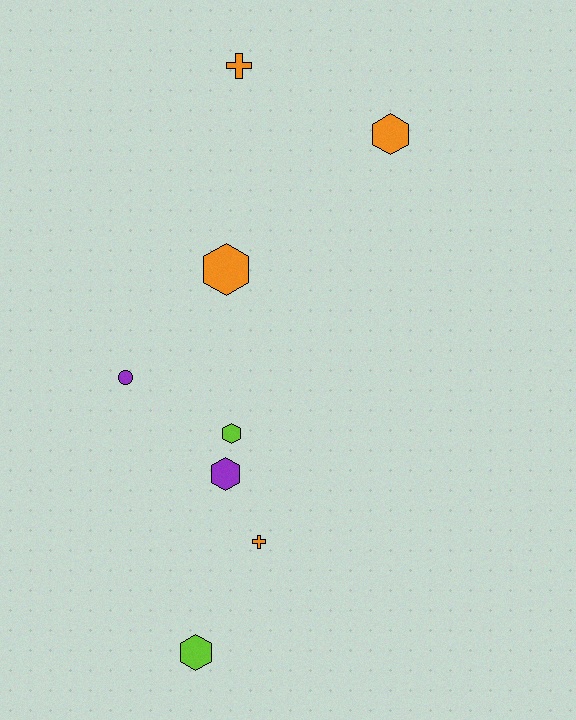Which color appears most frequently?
Orange, with 4 objects.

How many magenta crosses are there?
There are no magenta crosses.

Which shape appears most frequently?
Hexagon, with 5 objects.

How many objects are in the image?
There are 8 objects.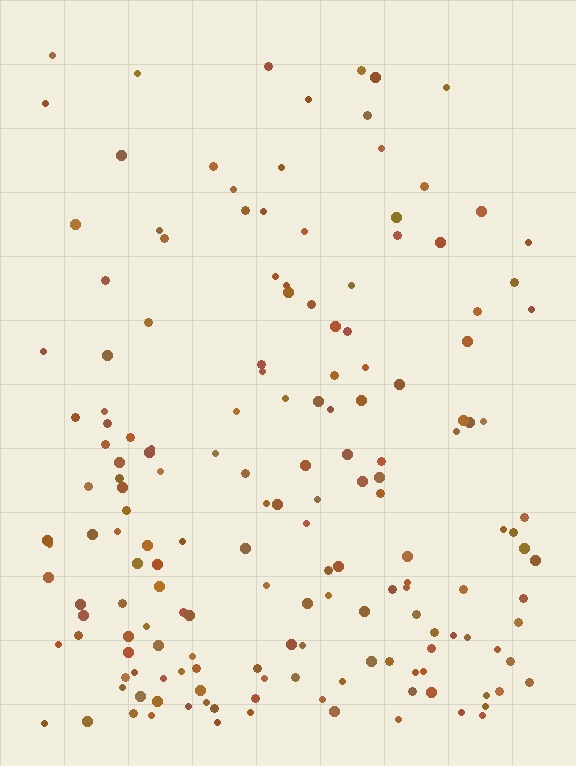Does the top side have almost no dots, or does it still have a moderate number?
Still a moderate number, just noticeably fewer than the bottom.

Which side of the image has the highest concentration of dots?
The bottom.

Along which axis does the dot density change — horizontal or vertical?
Vertical.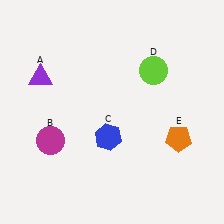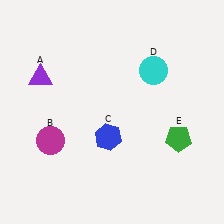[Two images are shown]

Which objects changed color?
D changed from lime to cyan. E changed from orange to green.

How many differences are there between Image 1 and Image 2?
There are 2 differences between the two images.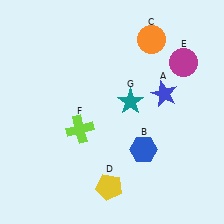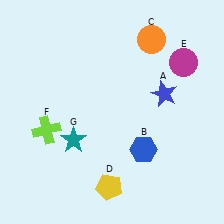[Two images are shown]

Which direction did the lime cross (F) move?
The lime cross (F) moved left.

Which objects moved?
The objects that moved are: the lime cross (F), the teal star (G).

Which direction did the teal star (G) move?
The teal star (G) moved left.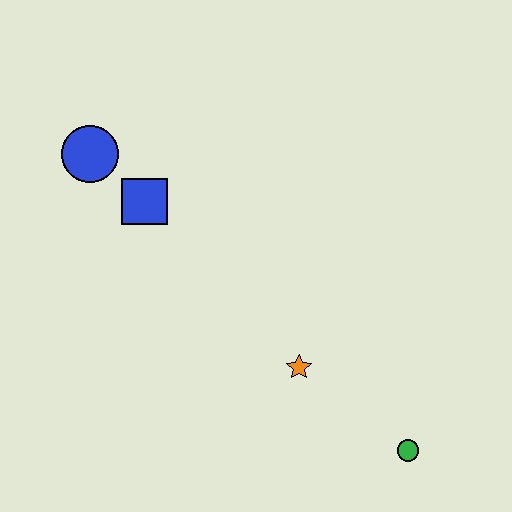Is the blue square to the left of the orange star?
Yes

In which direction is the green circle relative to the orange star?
The green circle is to the right of the orange star.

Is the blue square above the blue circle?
No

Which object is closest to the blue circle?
The blue square is closest to the blue circle.